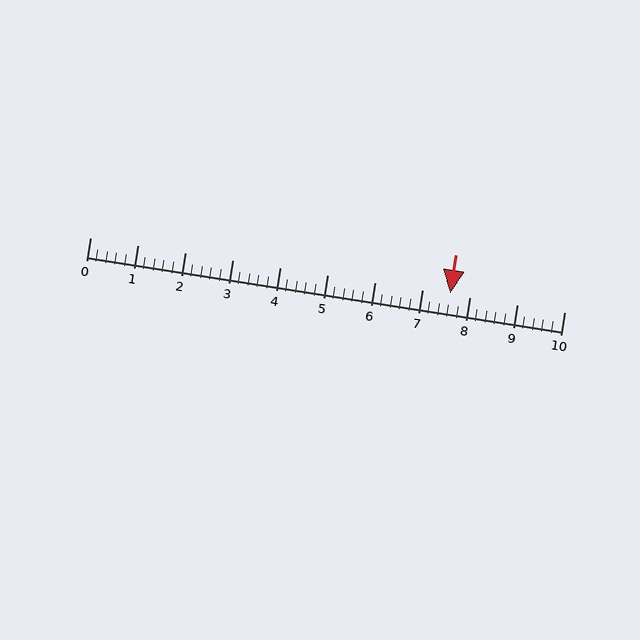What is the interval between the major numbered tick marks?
The major tick marks are spaced 1 units apart.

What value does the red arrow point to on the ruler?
The red arrow points to approximately 7.6.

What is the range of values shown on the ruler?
The ruler shows values from 0 to 10.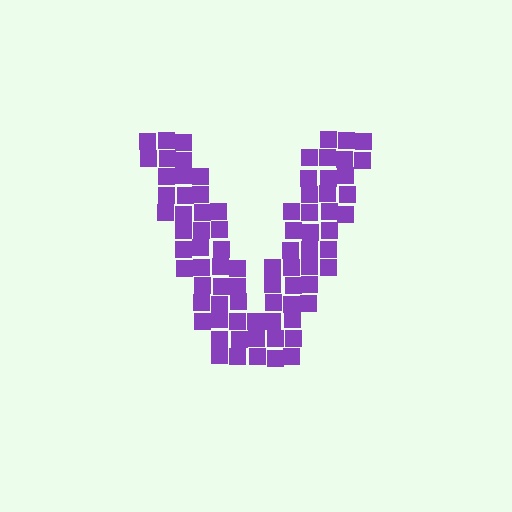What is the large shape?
The large shape is the letter V.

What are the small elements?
The small elements are squares.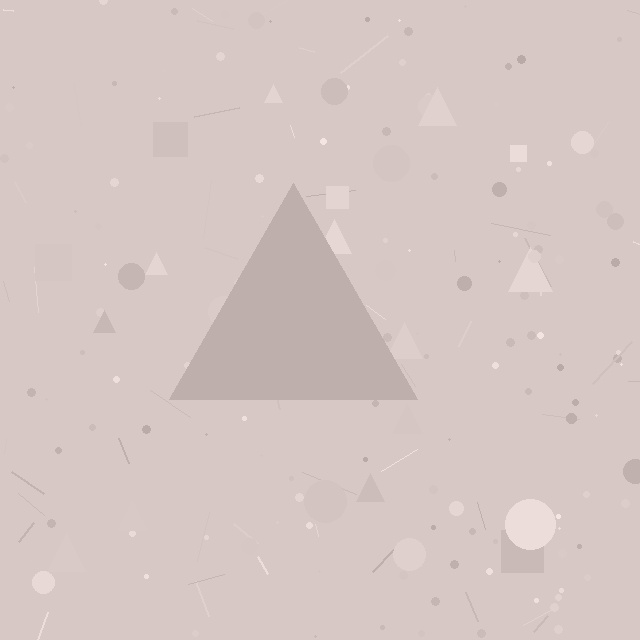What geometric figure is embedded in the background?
A triangle is embedded in the background.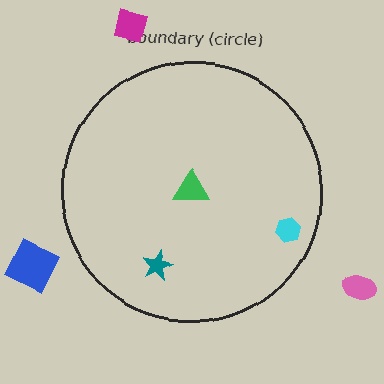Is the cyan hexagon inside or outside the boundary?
Inside.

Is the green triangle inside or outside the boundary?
Inside.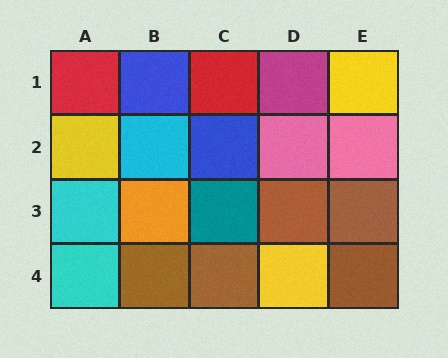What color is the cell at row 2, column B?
Cyan.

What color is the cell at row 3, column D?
Brown.